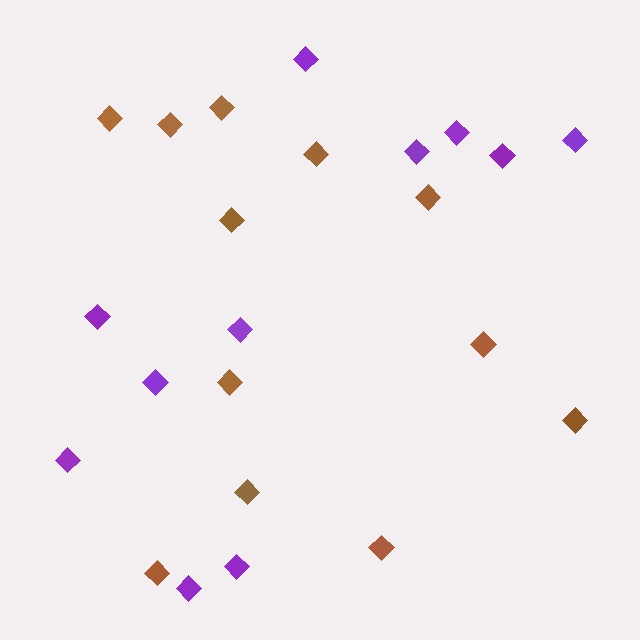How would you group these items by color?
There are 2 groups: one group of purple diamonds (11) and one group of brown diamonds (12).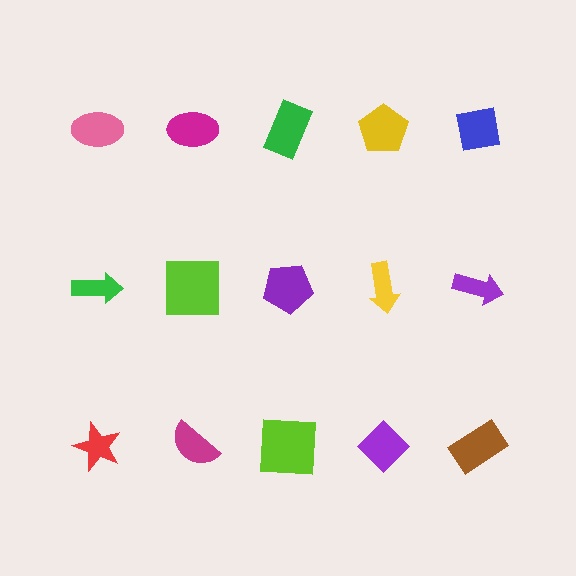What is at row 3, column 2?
A magenta semicircle.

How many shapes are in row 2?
5 shapes.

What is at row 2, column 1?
A green arrow.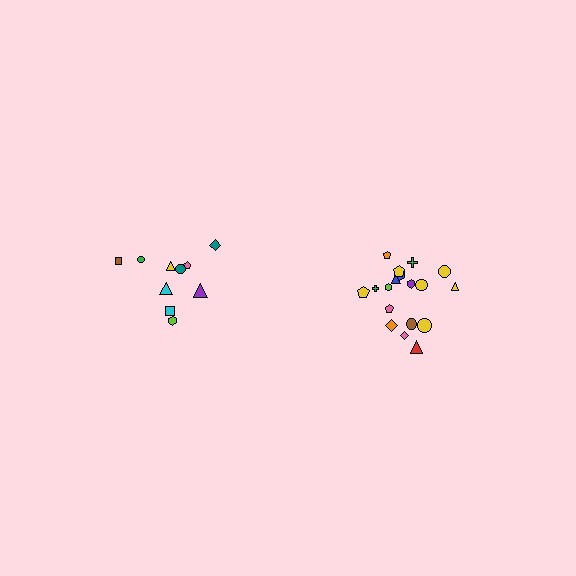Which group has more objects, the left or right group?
The right group.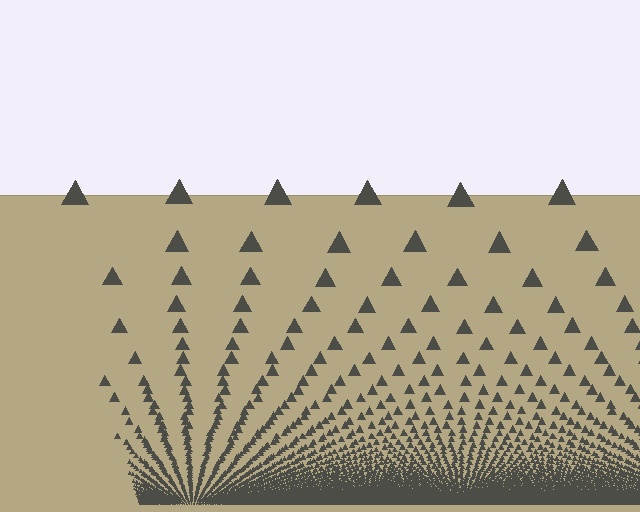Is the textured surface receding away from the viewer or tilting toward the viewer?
The surface appears to tilt toward the viewer. Texture elements get larger and sparser toward the top.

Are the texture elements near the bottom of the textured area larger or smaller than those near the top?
Smaller. The gradient is inverted — elements near the bottom are smaller and denser.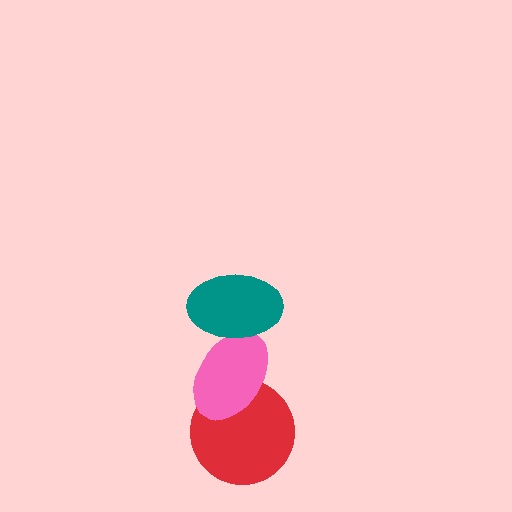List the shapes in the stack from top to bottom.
From top to bottom: the teal ellipse, the pink ellipse, the red circle.